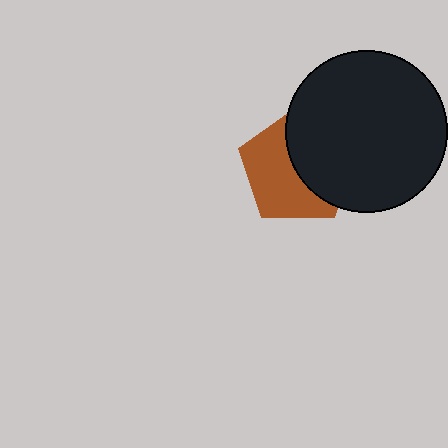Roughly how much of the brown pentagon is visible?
About half of it is visible (roughly 53%).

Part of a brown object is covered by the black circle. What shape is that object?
It is a pentagon.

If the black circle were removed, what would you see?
You would see the complete brown pentagon.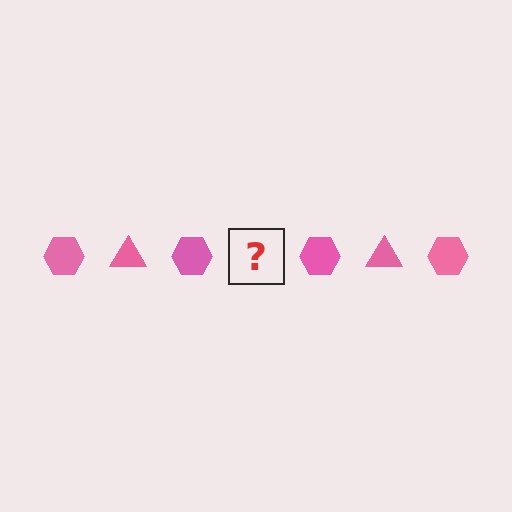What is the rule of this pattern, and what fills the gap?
The rule is that the pattern cycles through hexagon, triangle shapes in pink. The gap should be filled with a pink triangle.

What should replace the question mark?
The question mark should be replaced with a pink triangle.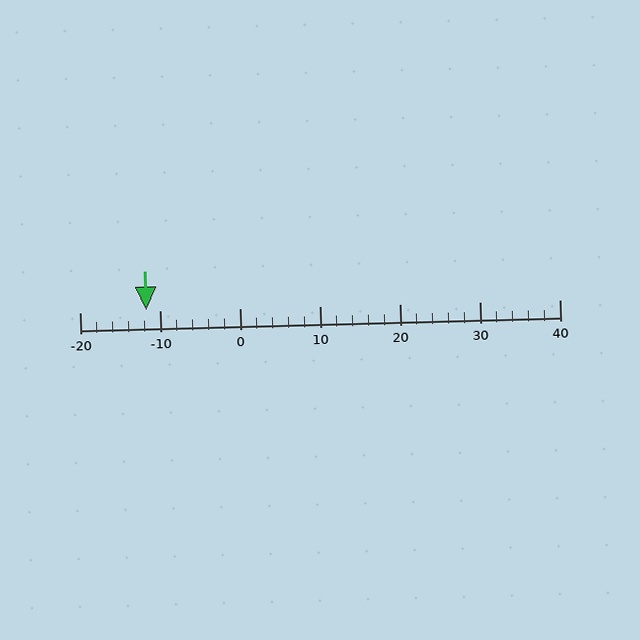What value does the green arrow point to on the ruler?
The green arrow points to approximately -12.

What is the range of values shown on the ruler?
The ruler shows values from -20 to 40.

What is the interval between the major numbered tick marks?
The major tick marks are spaced 10 units apart.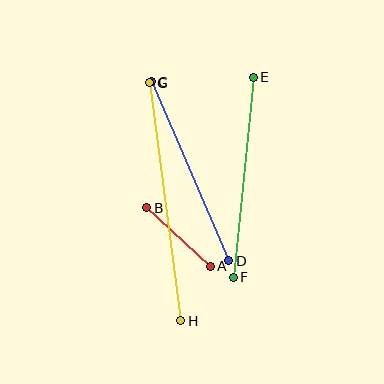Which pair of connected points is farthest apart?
Points G and H are farthest apart.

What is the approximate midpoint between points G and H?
The midpoint is at approximately (165, 202) pixels.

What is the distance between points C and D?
The distance is approximately 195 pixels.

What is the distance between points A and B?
The distance is approximately 86 pixels.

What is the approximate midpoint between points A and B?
The midpoint is at approximately (179, 237) pixels.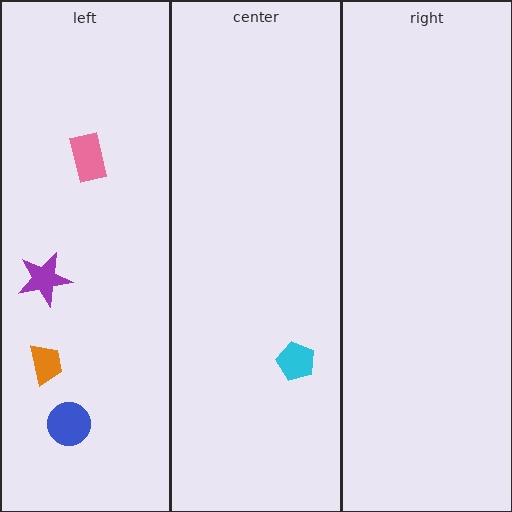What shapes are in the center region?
The cyan pentagon.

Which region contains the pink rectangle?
The left region.